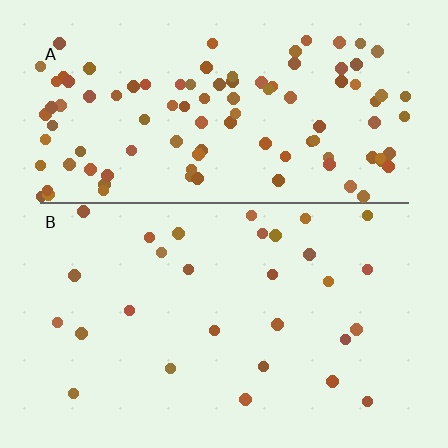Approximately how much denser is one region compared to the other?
Approximately 3.7× — region A over region B.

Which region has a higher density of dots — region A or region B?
A (the top).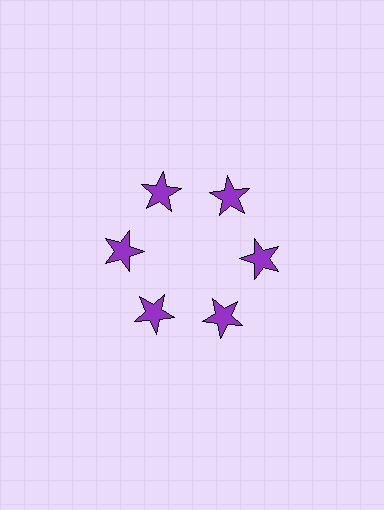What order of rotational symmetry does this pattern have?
This pattern has 6-fold rotational symmetry.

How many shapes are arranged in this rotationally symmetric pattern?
There are 6 shapes, arranged in 6 groups of 1.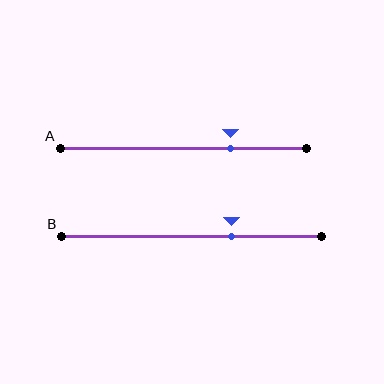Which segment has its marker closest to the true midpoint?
Segment B has its marker closest to the true midpoint.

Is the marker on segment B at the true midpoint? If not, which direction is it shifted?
No, the marker on segment B is shifted to the right by about 15% of the segment length.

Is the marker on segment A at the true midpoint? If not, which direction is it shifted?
No, the marker on segment A is shifted to the right by about 19% of the segment length.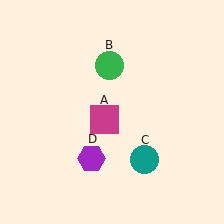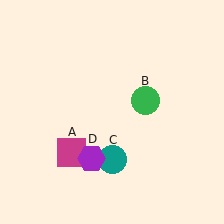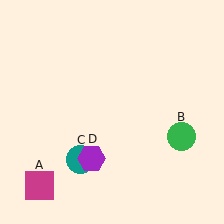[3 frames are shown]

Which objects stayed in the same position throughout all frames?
Purple hexagon (object D) remained stationary.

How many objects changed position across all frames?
3 objects changed position: magenta square (object A), green circle (object B), teal circle (object C).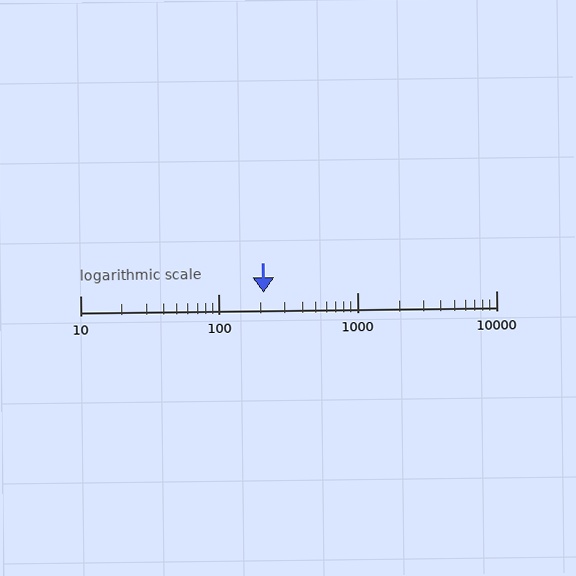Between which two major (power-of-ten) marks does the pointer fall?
The pointer is between 100 and 1000.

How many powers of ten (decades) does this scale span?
The scale spans 3 decades, from 10 to 10000.